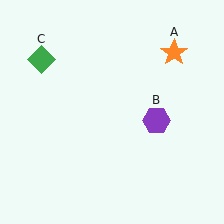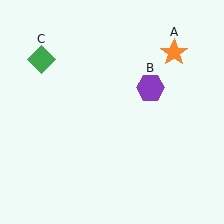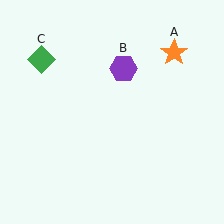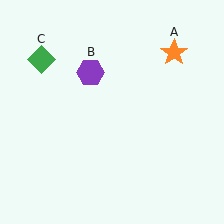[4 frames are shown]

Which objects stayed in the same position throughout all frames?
Orange star (object A) and green diamond (object C) remained stationary.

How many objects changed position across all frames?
1 object changed position: purple hexagon (object B).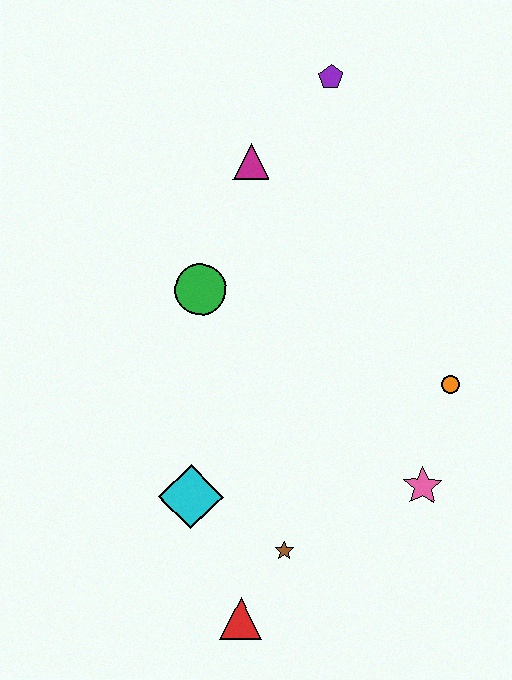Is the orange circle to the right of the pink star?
Yes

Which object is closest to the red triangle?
The brown star is closest to the red triangle.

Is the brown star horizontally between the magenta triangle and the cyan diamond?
No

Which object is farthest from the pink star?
The purple pentagon is farthest from the pink star.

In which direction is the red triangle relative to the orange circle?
The red triangle is below the orange circle.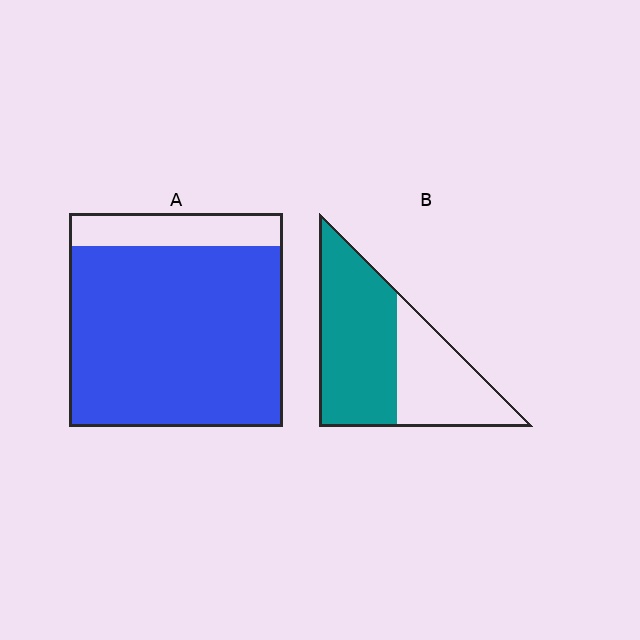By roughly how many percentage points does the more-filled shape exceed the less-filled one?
By roughly 25 percentage points (A over B).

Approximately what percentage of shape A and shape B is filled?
A is approximately 85% and B is approximately 60%.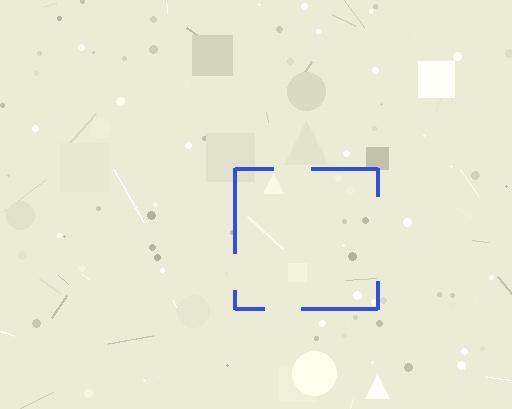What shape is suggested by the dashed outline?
The dashed outline suggests a square.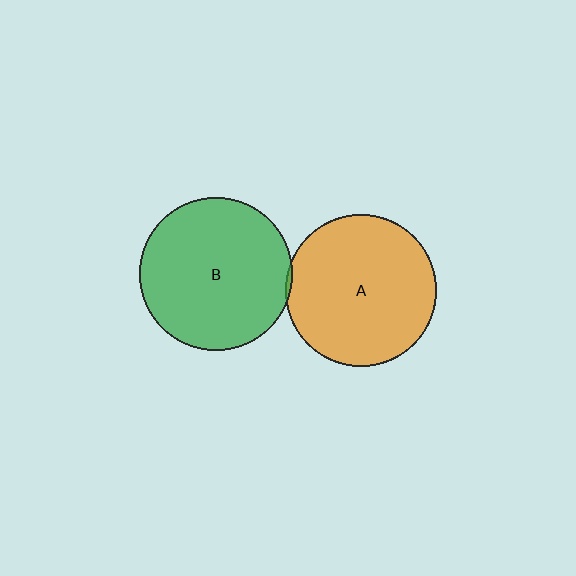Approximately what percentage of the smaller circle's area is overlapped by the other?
Approximately 5%.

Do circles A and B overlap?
Yes.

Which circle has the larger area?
Circle B (green).